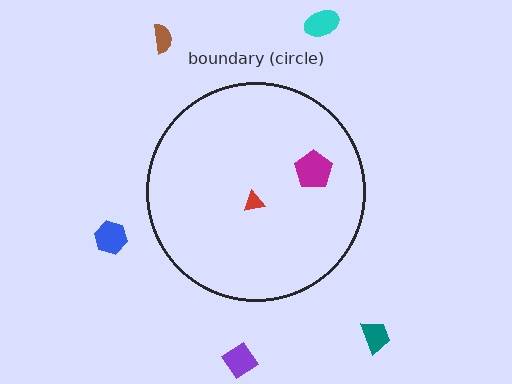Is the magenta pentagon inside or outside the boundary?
Inside.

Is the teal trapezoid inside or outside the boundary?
Outside.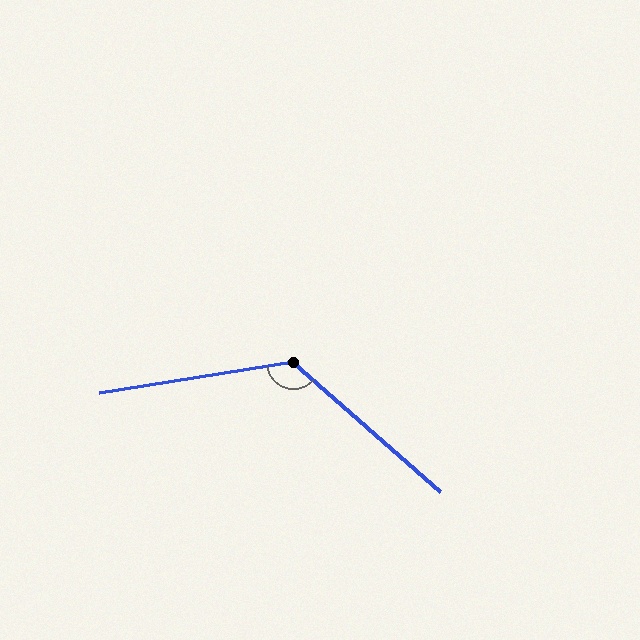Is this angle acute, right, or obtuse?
It is obtuse.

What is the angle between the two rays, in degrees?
Approximately 130 degrees.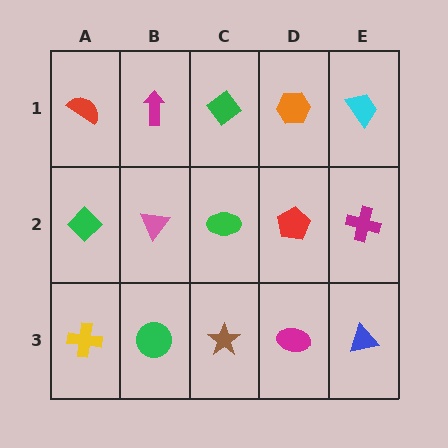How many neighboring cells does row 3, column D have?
3.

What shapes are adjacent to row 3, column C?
A green ellipse (row 2, column C), a green circle (row 3, column B), a magenta ellipse (row 3, column D).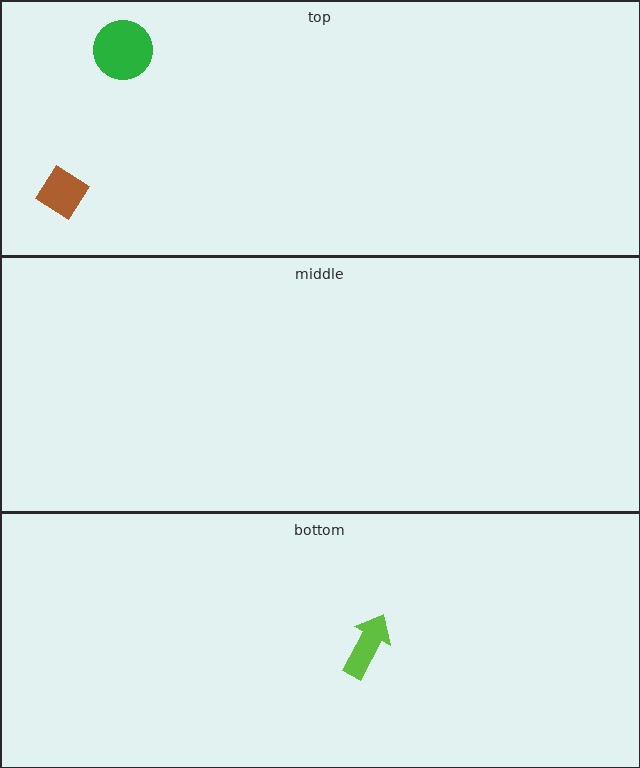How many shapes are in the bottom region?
1.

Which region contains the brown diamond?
The top region.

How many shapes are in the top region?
2.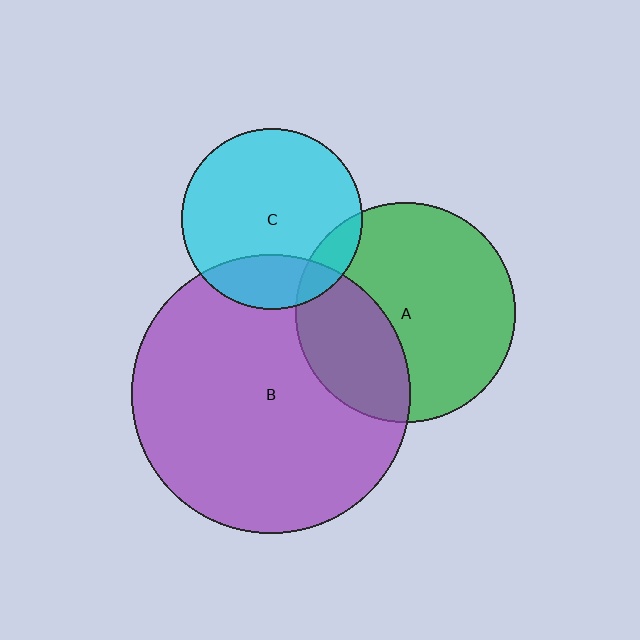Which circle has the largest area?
Circle B (purple).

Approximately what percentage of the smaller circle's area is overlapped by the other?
Approximately 20%.